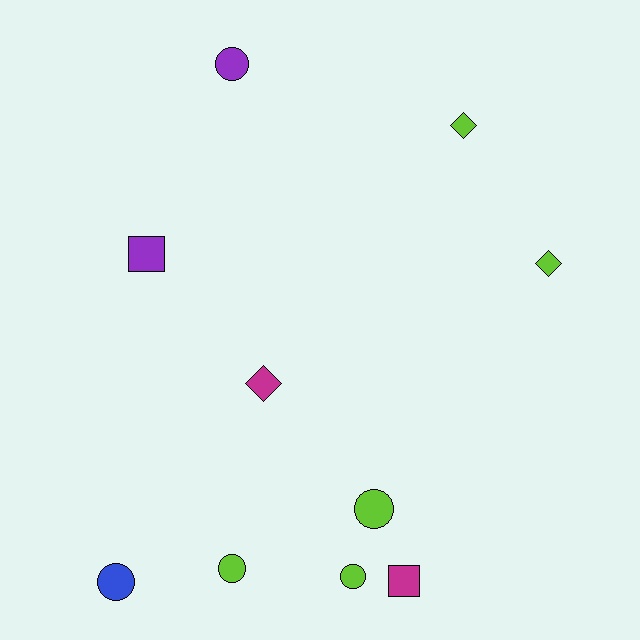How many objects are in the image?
There are 10 objects.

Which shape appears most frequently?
Circle, with 5 objects.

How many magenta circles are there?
There are no magenta circles.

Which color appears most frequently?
Lime, with 5 objects.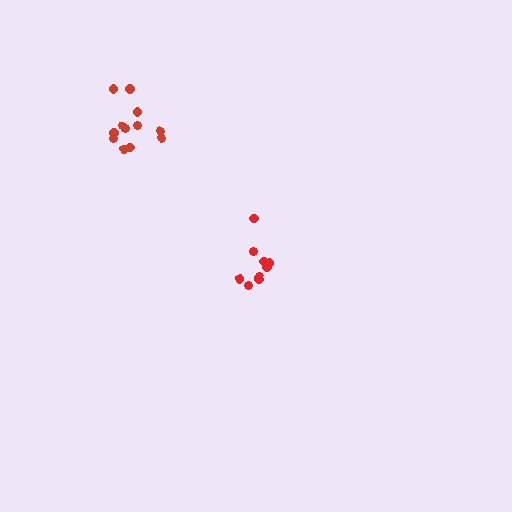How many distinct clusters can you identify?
There are 2 distinct clusters.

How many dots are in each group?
Group 1: 9 dots, Group 2: 12 dots (21 total).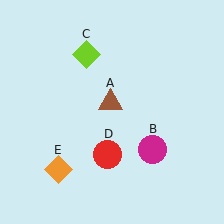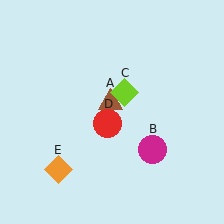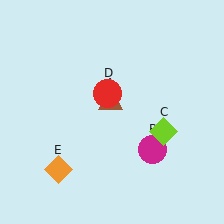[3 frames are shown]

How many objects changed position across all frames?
2 objects changed position: lime diamond (object C), red circle (object D).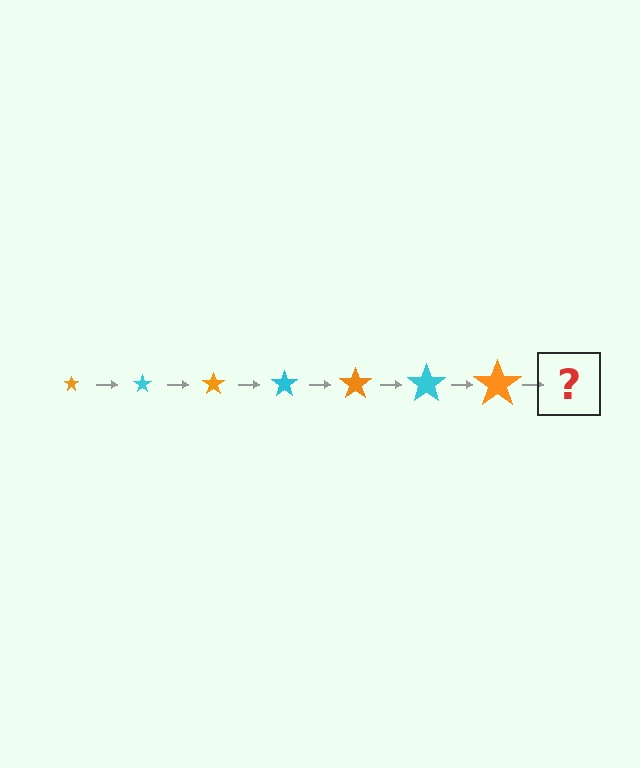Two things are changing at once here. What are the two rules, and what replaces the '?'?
The two rules are that the star grows larger each step and the color cycles through orange and cyan. The '?' should be a cyan star, larger than the previous one.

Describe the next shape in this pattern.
It should be a cyan star, larger than the previous one.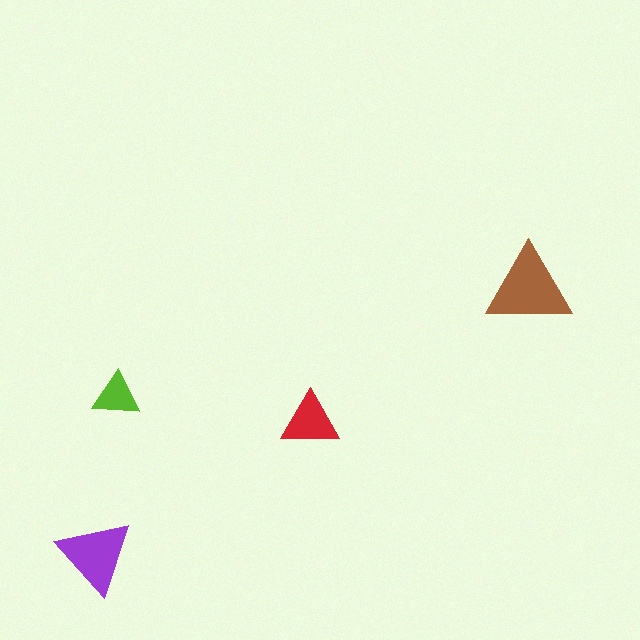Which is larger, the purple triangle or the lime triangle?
The purple one.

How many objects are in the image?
There are 4 objects in the image.